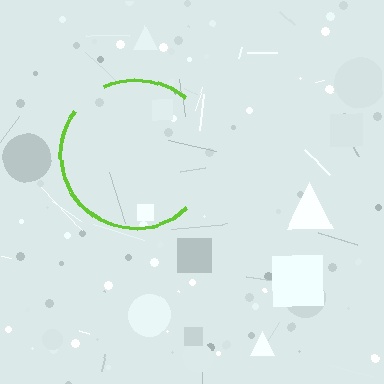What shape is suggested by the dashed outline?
The dashed outline suggests a circle.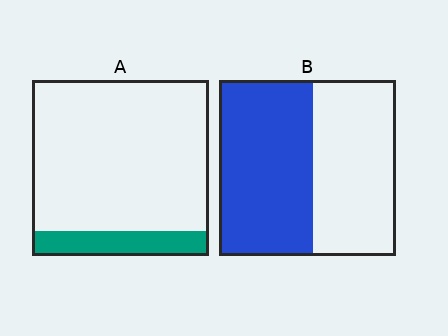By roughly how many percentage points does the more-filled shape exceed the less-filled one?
By roughly 40 percentage points (B over A).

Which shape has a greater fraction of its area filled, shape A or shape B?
Shape B.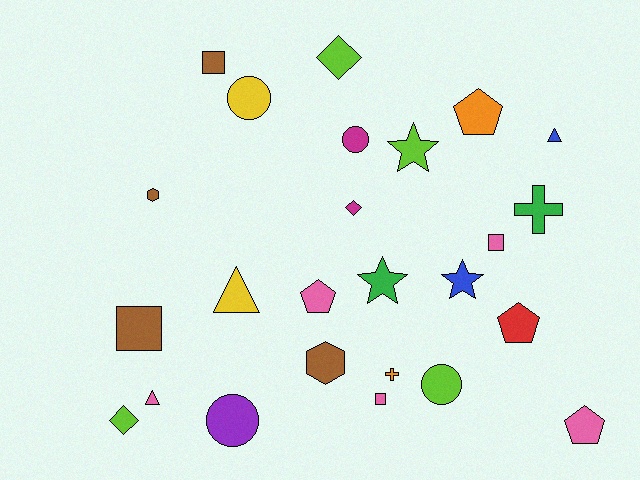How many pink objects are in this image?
There are 5 pink objects.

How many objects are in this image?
There are 25 objects.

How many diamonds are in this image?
There are 3 diamonds.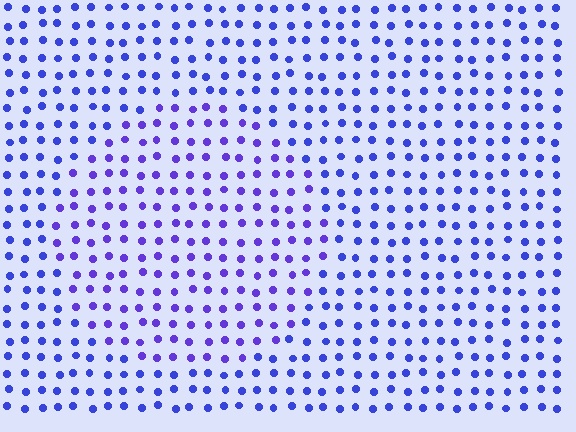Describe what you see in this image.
The image is filled with small blue elements in a uniform arrangement. A circle-shaped region is visible where the elements are tinted to a slightly different hue, forming a subtle color boundary.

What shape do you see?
I see a circle.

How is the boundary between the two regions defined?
The boundary is defined purely by a slight shift in hue (about 22 degrees). Spacing, size, and orientation are identical on both sides.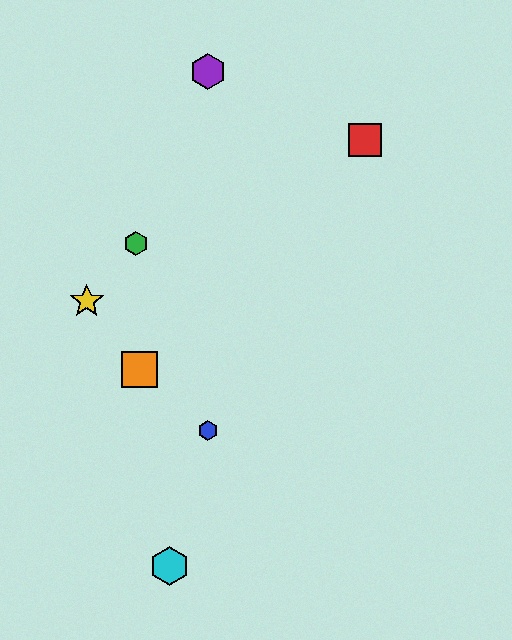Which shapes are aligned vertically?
The blue hexagon, the purple hexagon are aligned vertically.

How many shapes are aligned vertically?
2 shapes (the blue hexagon, the purple hexagon) are aligned vertically.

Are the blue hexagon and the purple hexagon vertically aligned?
Yes, both are at x≈208.